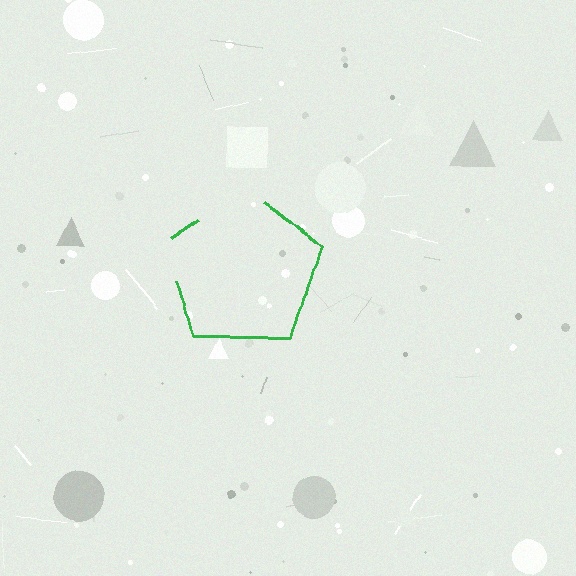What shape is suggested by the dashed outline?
The dashed outline suggests a pentagon.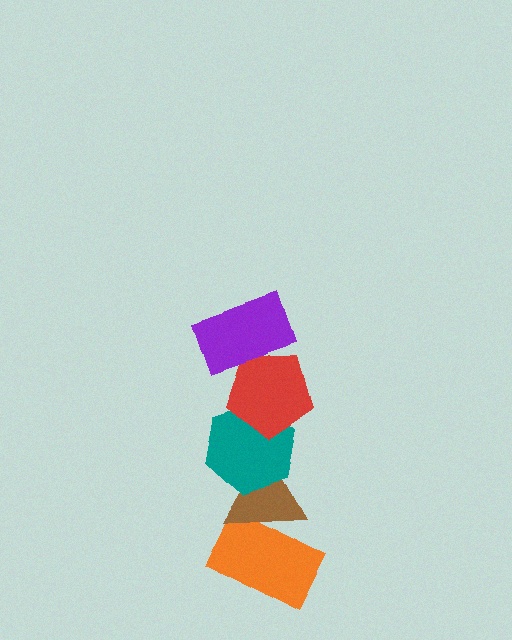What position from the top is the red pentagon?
The red pentagon is 2nd from the top.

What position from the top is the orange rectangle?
The orange rectangle is 5th from the top.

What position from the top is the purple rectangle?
The purple rectangle is 1st from the top.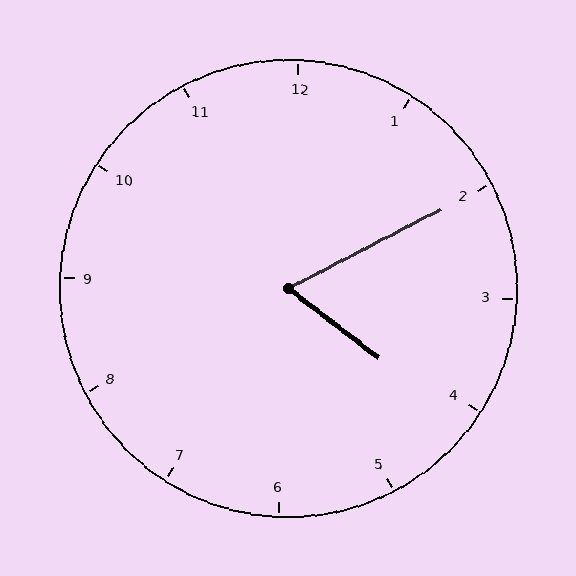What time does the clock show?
4:10.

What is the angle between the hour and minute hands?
Approximately 65 degrees.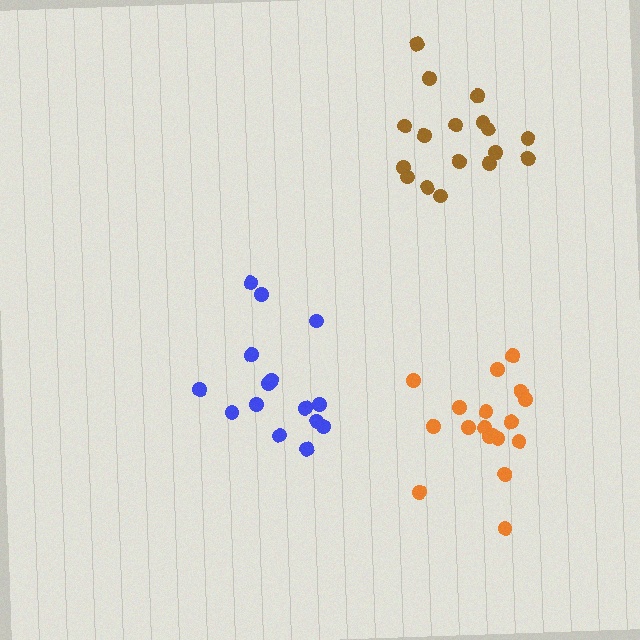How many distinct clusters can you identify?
There are 3 distinct clusters.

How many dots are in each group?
Group 1: 16 dots, Group 2: 18 dots, Group 3: 17 dots (51 total).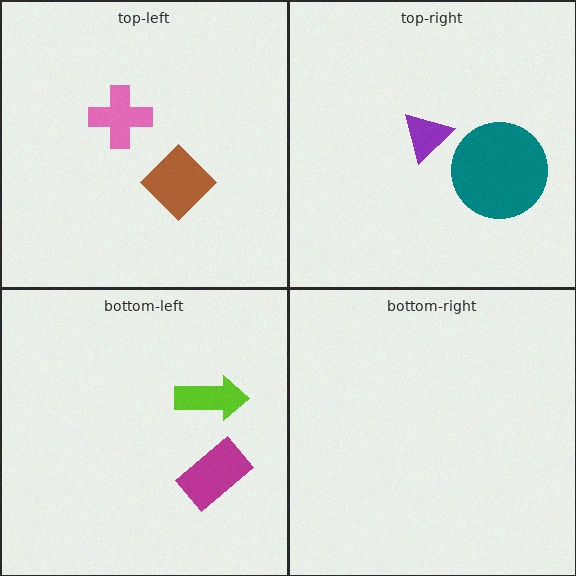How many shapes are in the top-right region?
2.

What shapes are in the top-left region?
The pink cross, the brown diamond.